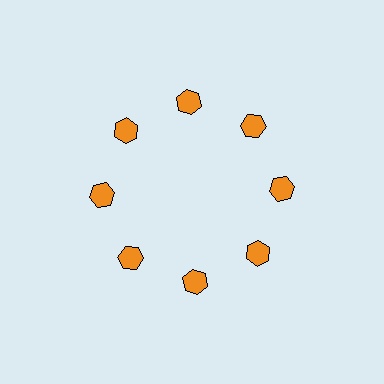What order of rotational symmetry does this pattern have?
This pattern has 8-fold rotational symmetry.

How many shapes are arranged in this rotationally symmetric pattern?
There are 8 shapes, arranged in 8 groups of 1.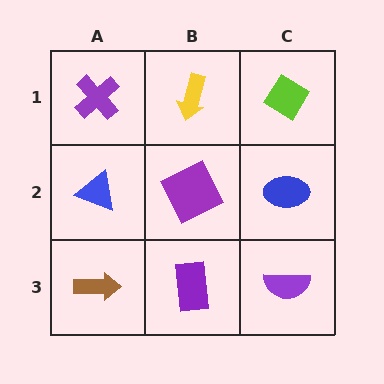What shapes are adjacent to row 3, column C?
A blue ellipse (row 2, column C), a purple rectangle (row 3, column B).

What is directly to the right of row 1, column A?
A yellow arrow.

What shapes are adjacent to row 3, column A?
A blue triangle (row 2, column A), a purple rectangle (row 3, column B).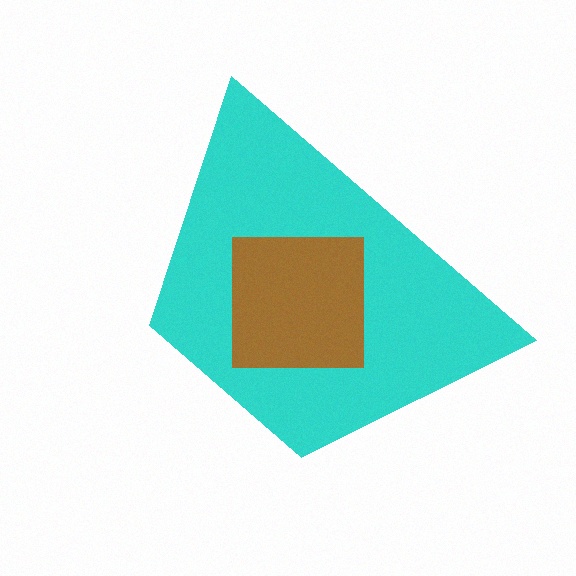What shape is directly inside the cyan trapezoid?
The brown square.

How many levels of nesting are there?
2.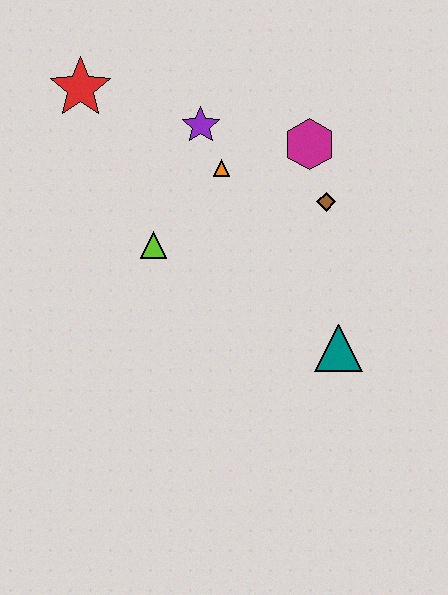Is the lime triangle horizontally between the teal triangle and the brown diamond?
No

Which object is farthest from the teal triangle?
The red star is farthest from the teal triangle.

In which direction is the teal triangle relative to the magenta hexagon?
The teal triangle is below the magenta hexagon.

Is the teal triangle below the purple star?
Yes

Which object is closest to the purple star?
The orange triangle is closest to the purple star.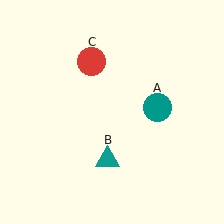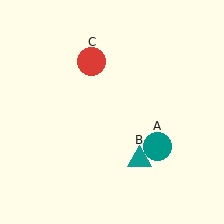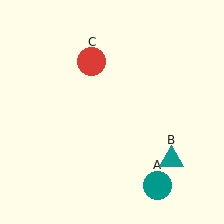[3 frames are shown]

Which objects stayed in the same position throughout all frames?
Red circle (object C) remained stationary.